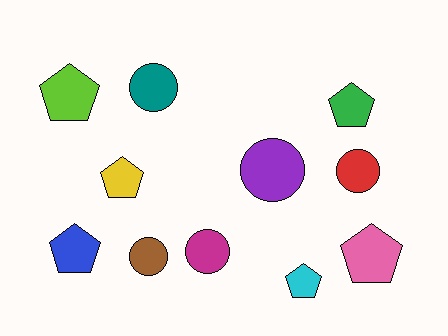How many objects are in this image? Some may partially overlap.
There are 11 objects.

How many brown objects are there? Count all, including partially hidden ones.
There is 1 brown object.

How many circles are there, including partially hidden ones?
There are 5 circles.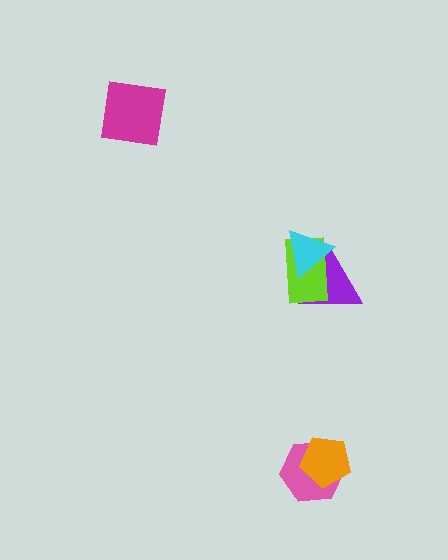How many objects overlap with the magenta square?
0 objects overlap with the magenta square.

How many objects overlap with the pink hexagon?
1 object overlaps with the pink hexagon.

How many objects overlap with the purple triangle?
2 objects overlap with the purple triangle.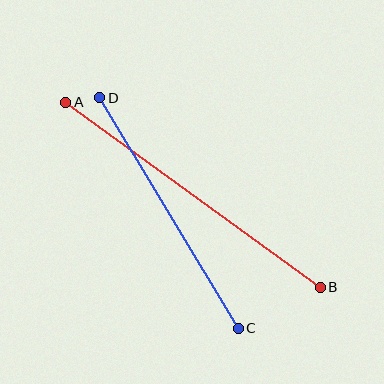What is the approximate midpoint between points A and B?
The midpoint is at approximately (193, 195) pixels.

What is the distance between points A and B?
The distance is approximately 315 pixels.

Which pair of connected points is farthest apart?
Points A and B are farthest apart.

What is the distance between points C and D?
The distance is approximately 269 pixels.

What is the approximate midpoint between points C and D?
The midpoint is at approximately (169, 213) pixels.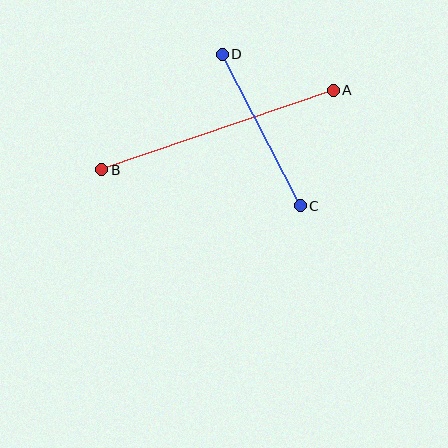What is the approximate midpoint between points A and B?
The midpoint is at approximately (218, 130) pixels.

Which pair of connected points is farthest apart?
Points A and B are farthest apart.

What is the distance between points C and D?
The distance is approximately 170 pixels.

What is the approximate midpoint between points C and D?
The midpoint is at approximately (261, 130) pixels.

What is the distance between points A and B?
The distance is approximately 245 pixels.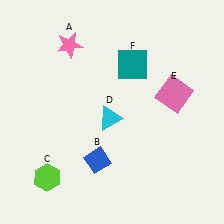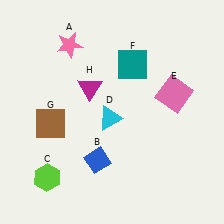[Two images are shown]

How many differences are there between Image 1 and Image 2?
There are 2 differences between the two images.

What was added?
A brown square (G), a magenta triangle (H) were added in Image 2.